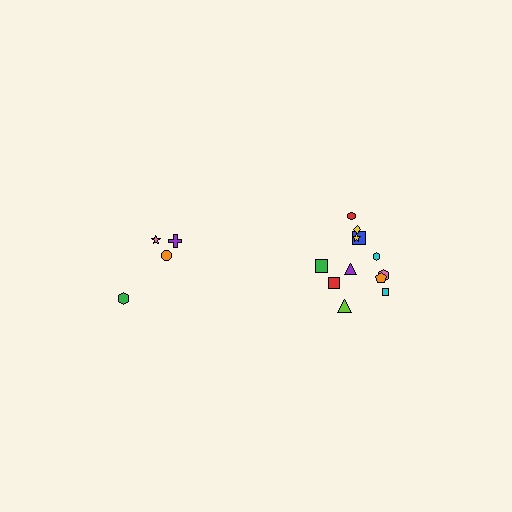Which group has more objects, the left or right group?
The right group.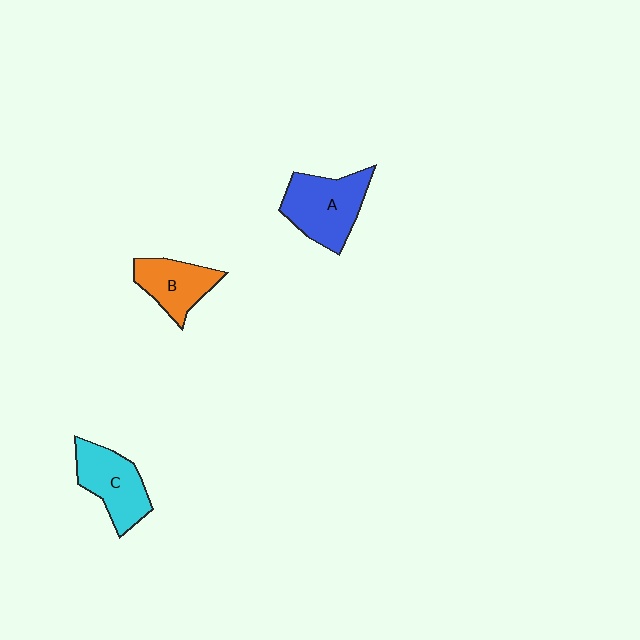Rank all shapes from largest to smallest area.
From largest to smallest: A (blue), C (cyan), B (orange).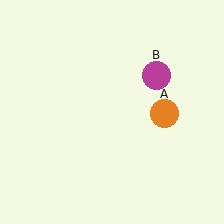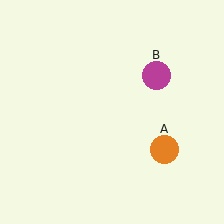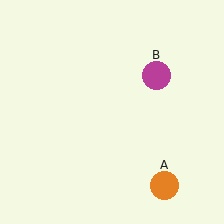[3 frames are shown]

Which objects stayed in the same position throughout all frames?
Magenta circle (object B) remained stationary.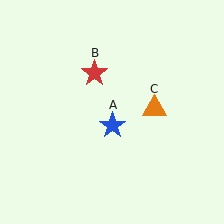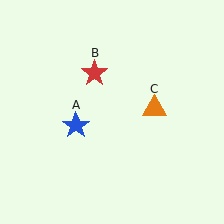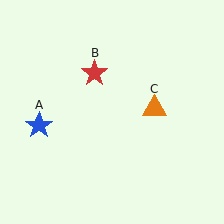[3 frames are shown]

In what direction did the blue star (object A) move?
The blue star (object A) moved left.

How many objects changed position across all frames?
1 object changed position: blue star (object A).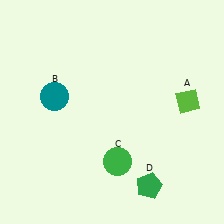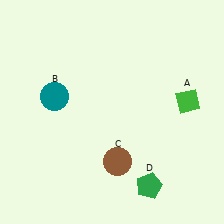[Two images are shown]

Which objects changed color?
A changed from lime to green. C changed from green to brown.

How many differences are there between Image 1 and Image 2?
There are 2 differences between the two images.